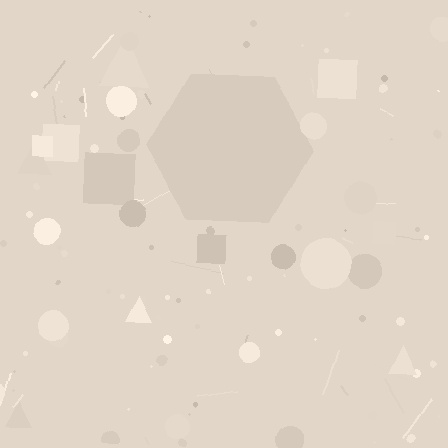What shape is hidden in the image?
A hexagon is hidden in the image.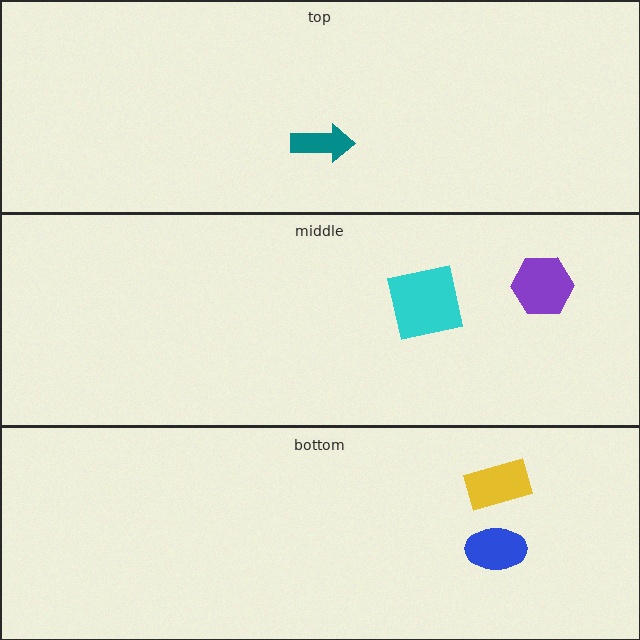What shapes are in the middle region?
The purple hexagon, the cyan square.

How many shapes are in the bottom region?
2.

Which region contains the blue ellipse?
The bottom region.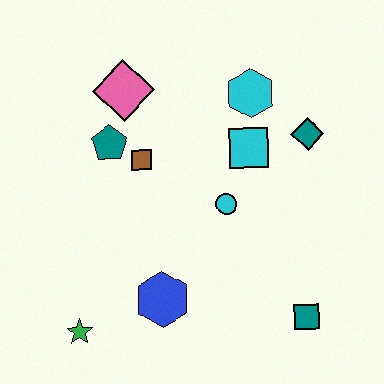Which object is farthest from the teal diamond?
The green star is farthest from the teal diamond.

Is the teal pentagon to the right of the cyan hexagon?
No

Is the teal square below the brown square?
Yes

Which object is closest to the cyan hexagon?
The cyan square is closest to the cyan hexagon.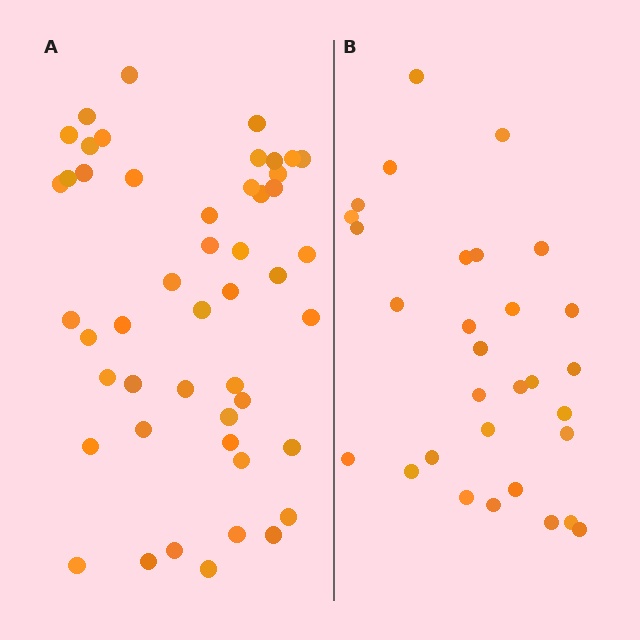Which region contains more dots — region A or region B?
Region A (the left region) has more dots.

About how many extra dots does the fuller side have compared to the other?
Region A has approximately 20 more dots than region B.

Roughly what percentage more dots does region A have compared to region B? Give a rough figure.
About 60% more.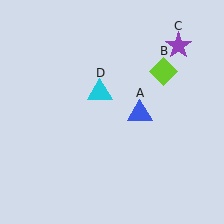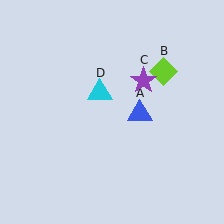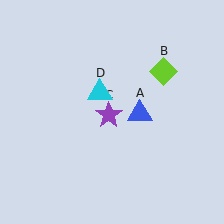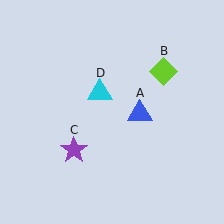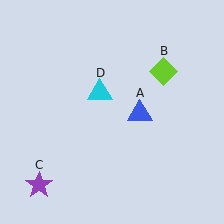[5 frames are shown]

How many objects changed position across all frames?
1 object changed position: purple star (object C).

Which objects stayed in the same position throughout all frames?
Blue triangle (object A) and lime diamond (object B) and cyan triangle (object D) remained stationary.